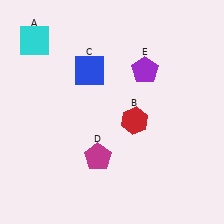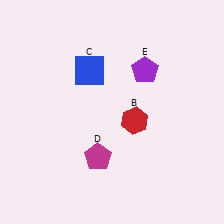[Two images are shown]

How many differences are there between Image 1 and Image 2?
There is 1 difference between the two images.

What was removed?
The cyan square (A) was removed in Image 2.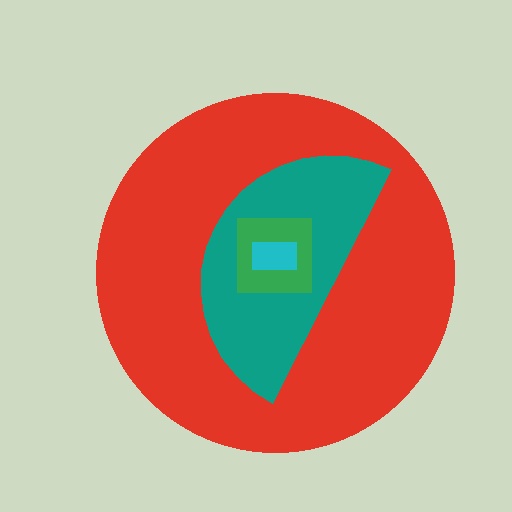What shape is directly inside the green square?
The cyan rectangle.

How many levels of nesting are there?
4.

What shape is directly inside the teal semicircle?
The green square.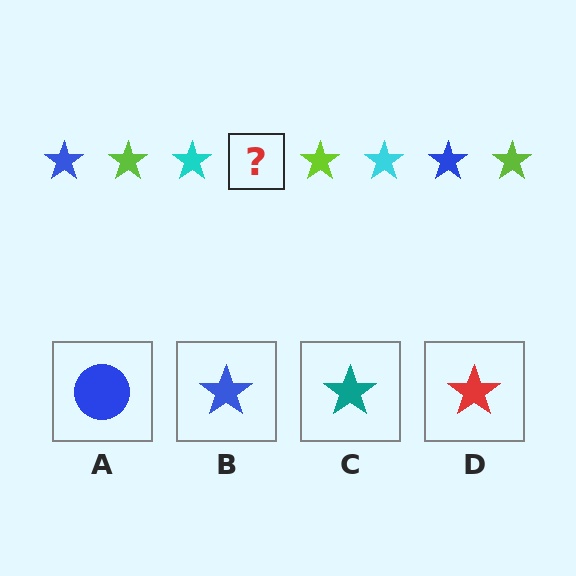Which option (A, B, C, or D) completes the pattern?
B.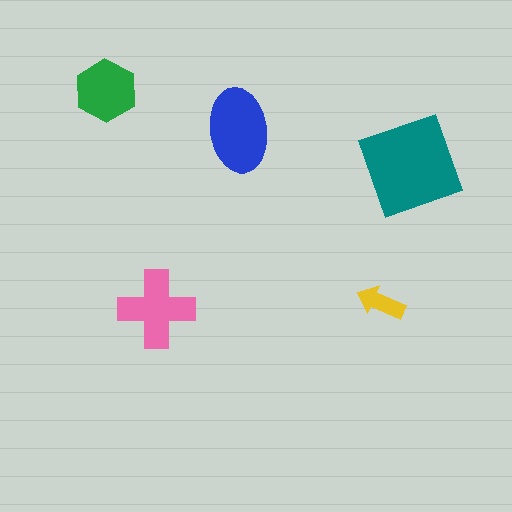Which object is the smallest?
The yellow arrow.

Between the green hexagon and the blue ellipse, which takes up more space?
The blue ellipse.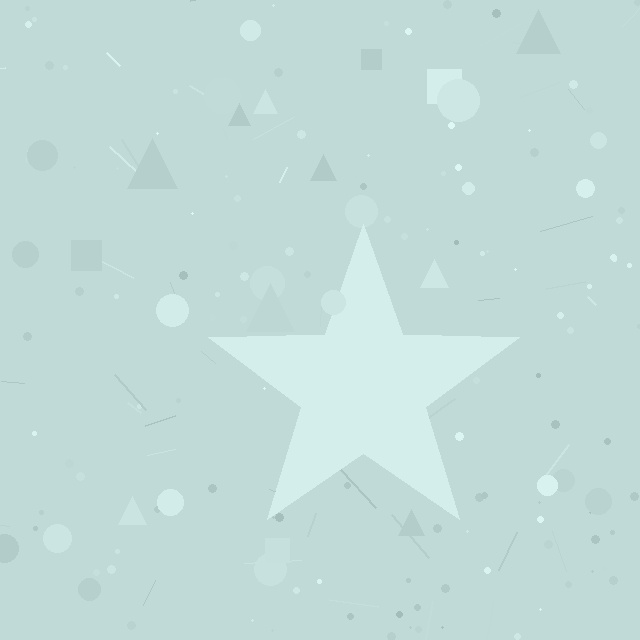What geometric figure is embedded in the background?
A star is embedded in the background.